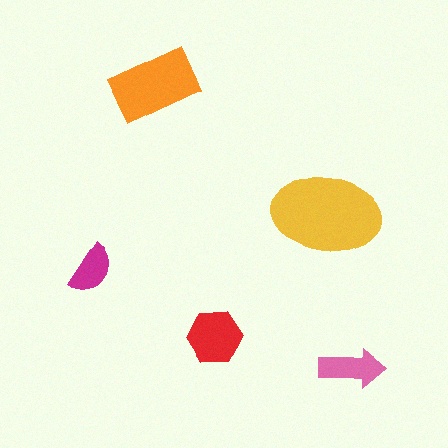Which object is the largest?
The yellow ellipse.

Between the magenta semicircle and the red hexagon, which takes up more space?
The red hexagon.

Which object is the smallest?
The magenta semicircle.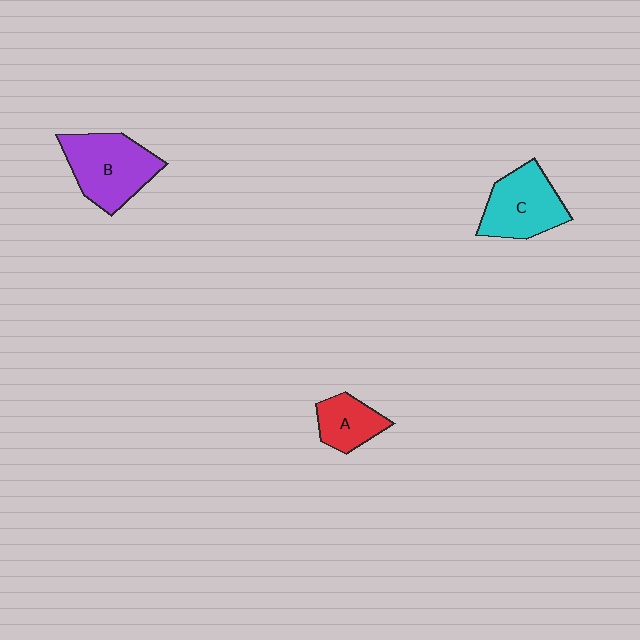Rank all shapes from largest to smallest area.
From largest to smallest: B (purple), C (cyan), A (red).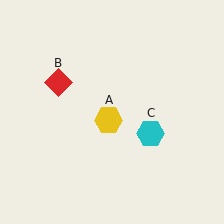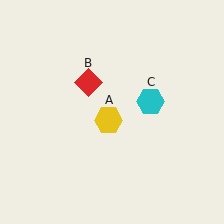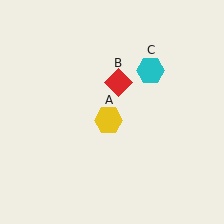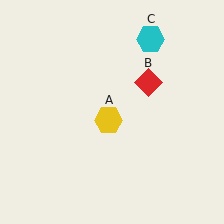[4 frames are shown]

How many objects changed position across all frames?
2 objects changed position: red diamond (object B), cyan hexagon (object C).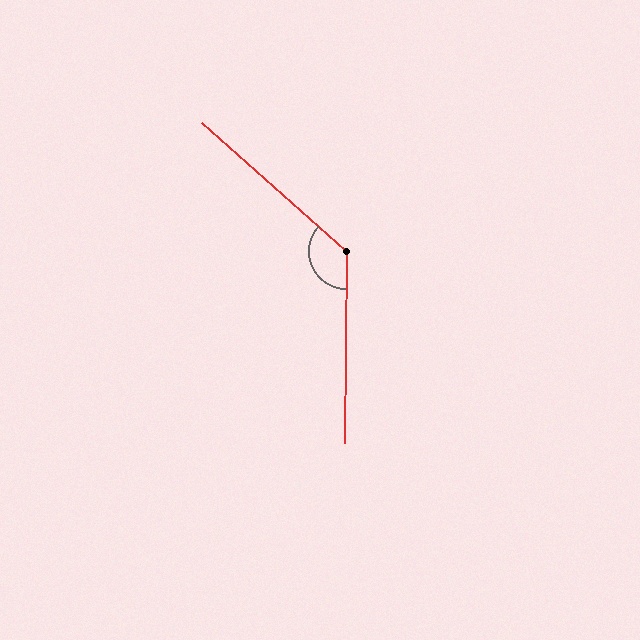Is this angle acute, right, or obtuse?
It is obtuse.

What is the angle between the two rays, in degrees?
Approximately 131 degrees.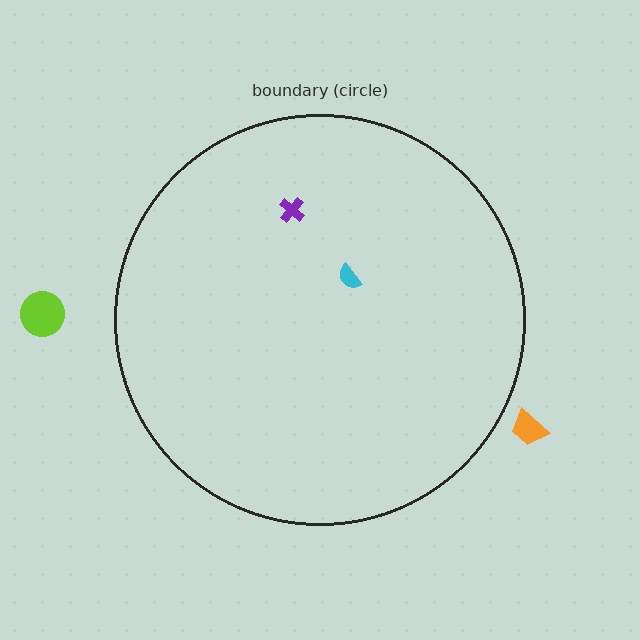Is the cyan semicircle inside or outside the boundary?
Inside.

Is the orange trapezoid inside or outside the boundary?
Outside.